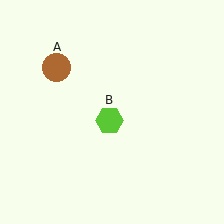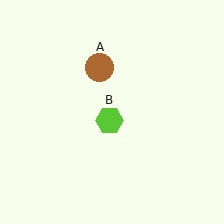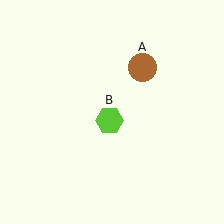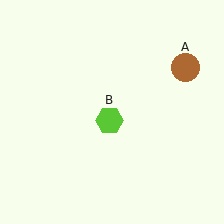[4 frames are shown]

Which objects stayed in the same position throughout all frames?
Lime hexagon (object B) remained stationary.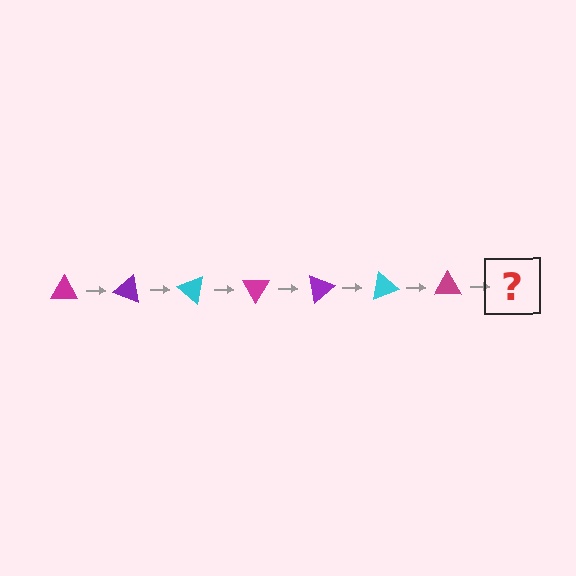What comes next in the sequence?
The next element should be a purple triangle, rotated 140 degrees from the start.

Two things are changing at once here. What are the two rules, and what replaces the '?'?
The two rules are that it rotates 20 degrees each step and the color cycles through magenta, purple, and cyan. The '?' should be a purple triangle, rotated 140 degrees from the start.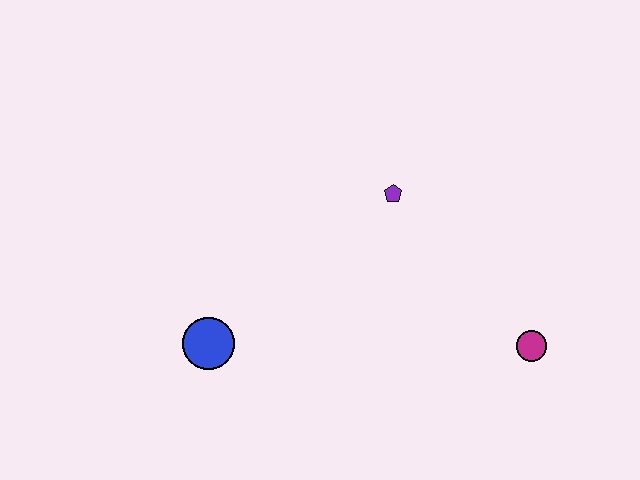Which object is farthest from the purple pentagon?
The blue circle is farthest from the purple pentagon.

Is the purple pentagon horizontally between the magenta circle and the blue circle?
Yes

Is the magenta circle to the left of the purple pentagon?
No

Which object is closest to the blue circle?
The purple pentagon is closest to the blue circle.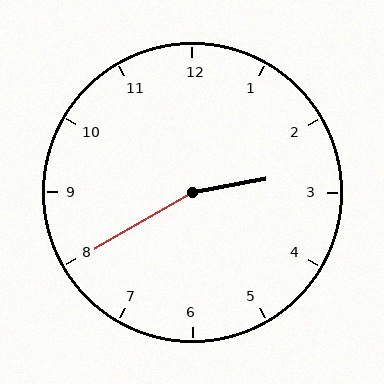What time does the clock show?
2:40.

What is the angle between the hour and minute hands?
Approximately 160 degrees.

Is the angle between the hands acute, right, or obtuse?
It is obtuse.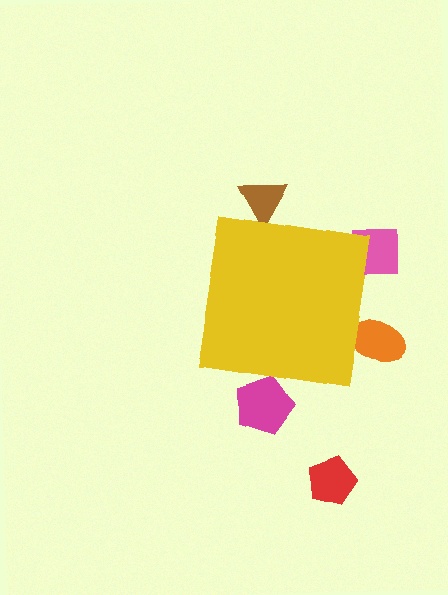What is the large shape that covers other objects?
A yellow square.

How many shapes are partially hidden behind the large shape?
4 shapes are partially hidden.